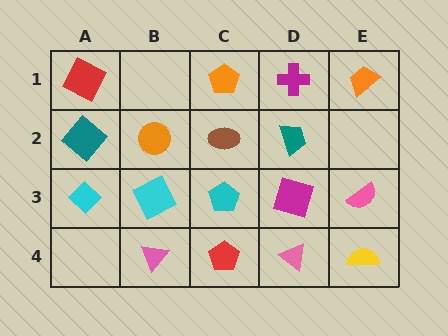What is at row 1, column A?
A red square.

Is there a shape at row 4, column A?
No, that cell is empty.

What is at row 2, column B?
An orange circle.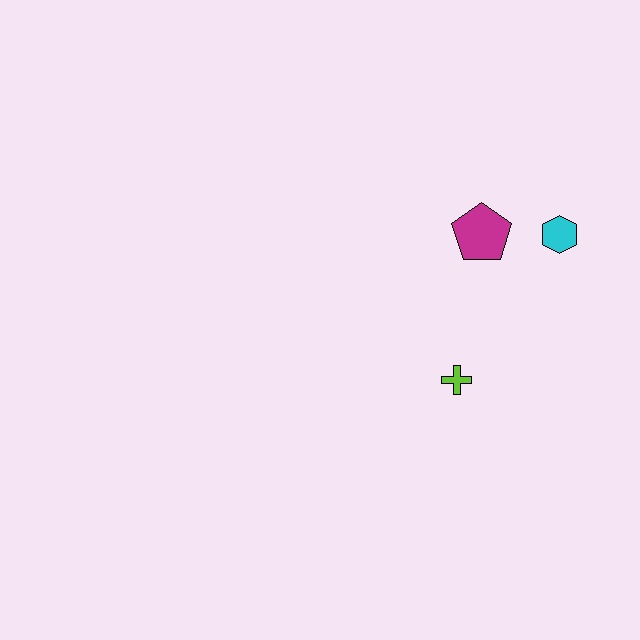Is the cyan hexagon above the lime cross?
Yes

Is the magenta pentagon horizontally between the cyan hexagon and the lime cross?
Yes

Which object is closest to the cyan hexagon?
The magenta pentagon is closest to the cyan hexagon.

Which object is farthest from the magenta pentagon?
The lime cross is farthest from the magenta pentagon.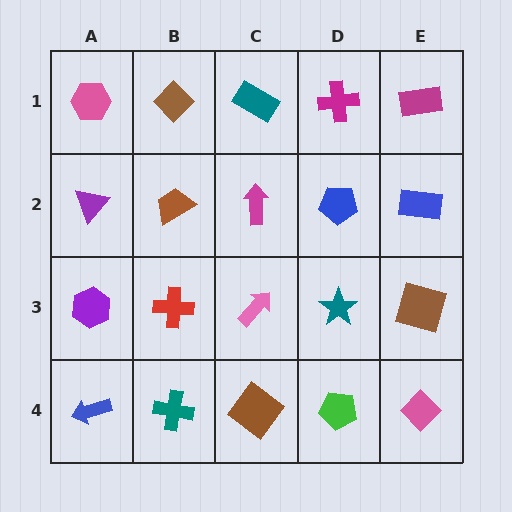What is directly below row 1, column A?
A purple triangle.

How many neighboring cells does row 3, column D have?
4.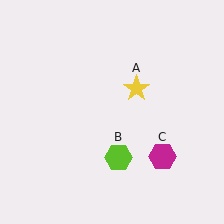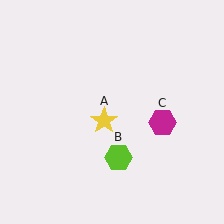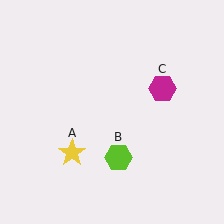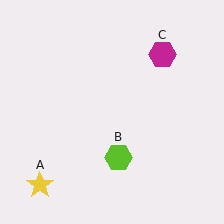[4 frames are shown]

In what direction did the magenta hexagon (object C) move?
The magenta hexagon (object C) moved up.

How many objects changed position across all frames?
2 objects changed position: yellow star (object A), magenta hexagon (object C).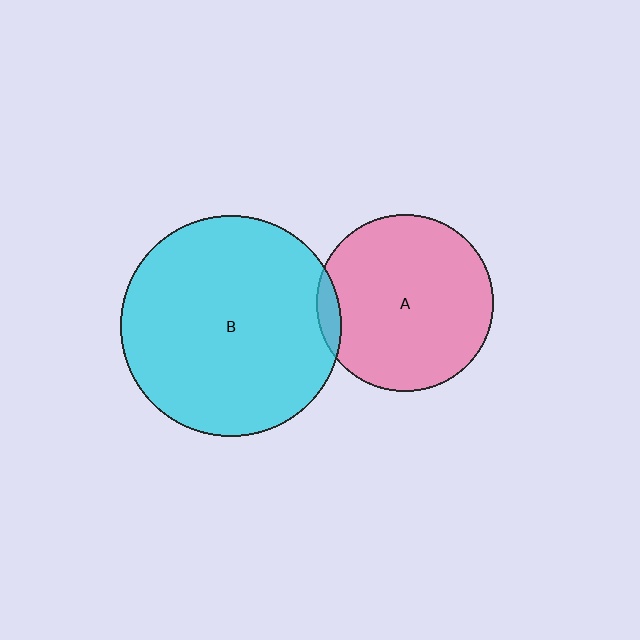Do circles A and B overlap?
Yes.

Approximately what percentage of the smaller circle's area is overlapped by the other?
Approximately 5%.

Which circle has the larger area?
Circle B (cyan).